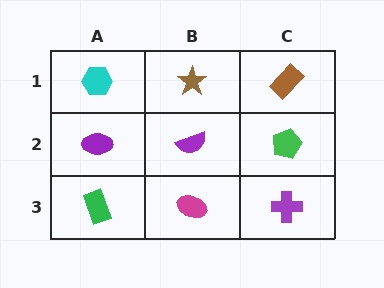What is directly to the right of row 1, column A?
A brown star.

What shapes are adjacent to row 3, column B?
A purple semicircle (row 2, column B), a green rectangle (row 3, column A), a purple cross (row 3, column C).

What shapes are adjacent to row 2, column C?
A brown rectangle (row 1, column C), a purple cross (row 3, column C), a purple semicircle (row 2, column B).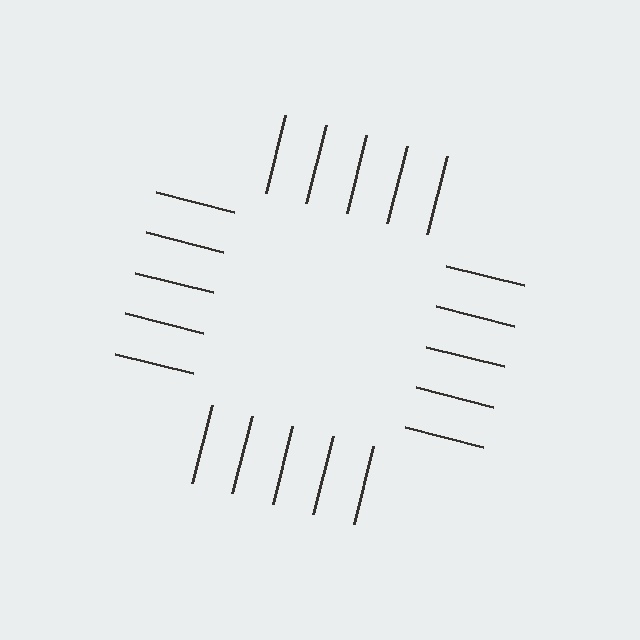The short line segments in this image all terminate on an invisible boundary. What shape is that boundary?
An illusory square — the line segments terminate on its edges but no continuous stroke is drawn.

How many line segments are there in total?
20 — 5 along each of the 4 edges.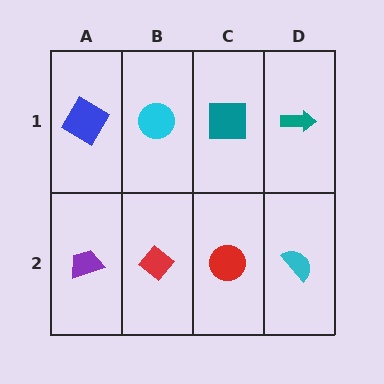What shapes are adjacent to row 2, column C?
A teal square (row 1, column C), a red diamond (row 2, column B), a cyan semicircle (row 2, column D).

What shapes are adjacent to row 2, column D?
A teal arrow (row 1, column D), a red circle (row 2, column C).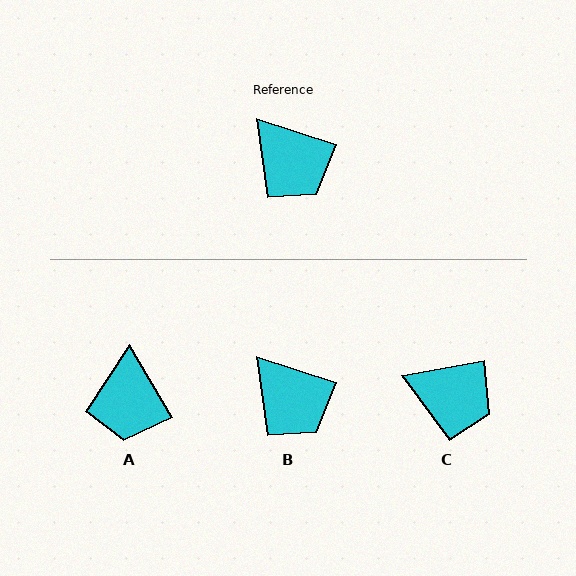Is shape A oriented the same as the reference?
No, it is off by about 42 degrees.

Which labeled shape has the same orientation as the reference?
B.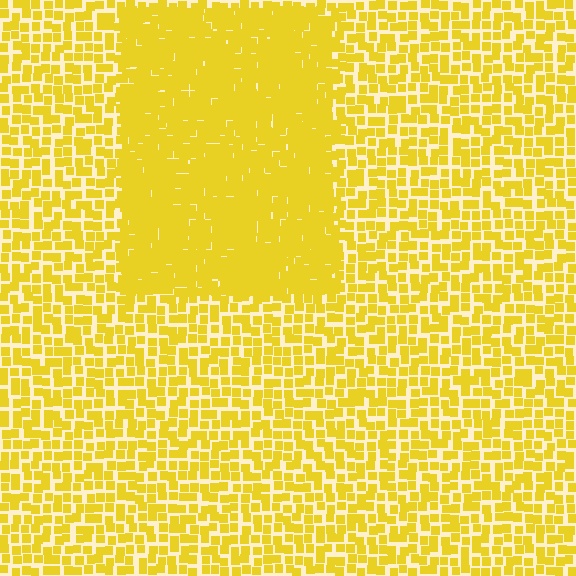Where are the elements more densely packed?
The elements are more densely packed inside the rectangle boundary.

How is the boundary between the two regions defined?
The boundary is defined by a change in element density (approximately 1.9x ratio). All elements are the same color, size, and shape.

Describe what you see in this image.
The image contains small yellow elements arranged at two different densities. A rectangle-shaped region is visible where the elements are more densely packed than the surrounding area.